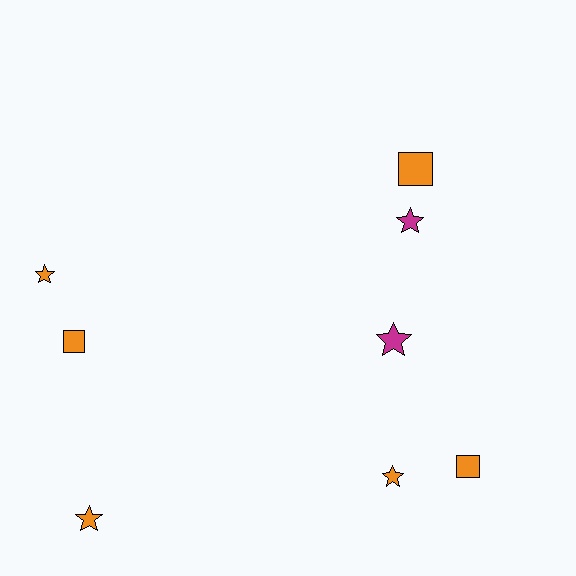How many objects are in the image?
There are 8 objects.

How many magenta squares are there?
There are no magenta squares.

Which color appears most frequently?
Orange, with 6 objects.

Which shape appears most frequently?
Star, with 5 objects.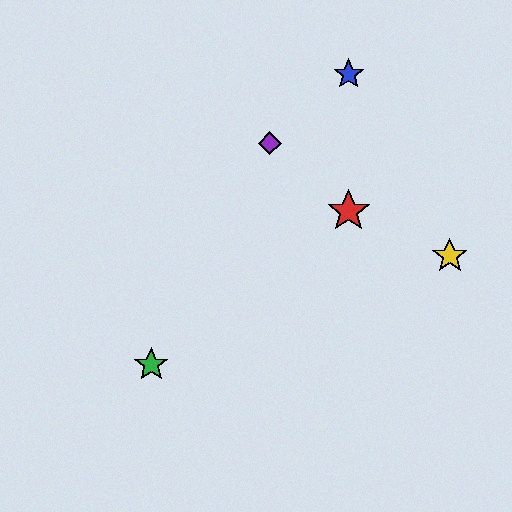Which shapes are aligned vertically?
The red star, the blue star are aligned vertically.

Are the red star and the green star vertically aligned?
No, the red star is at x≈349 and the green star is at x≈151.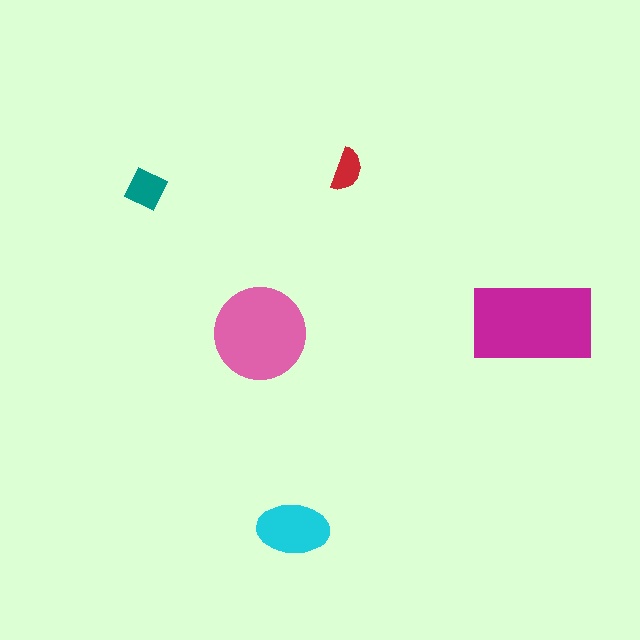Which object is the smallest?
The red semicircle.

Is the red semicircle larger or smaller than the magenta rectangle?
Smaller.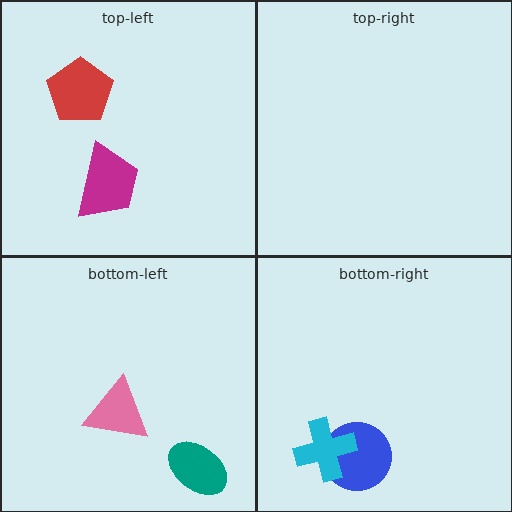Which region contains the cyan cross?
The bottom-right region.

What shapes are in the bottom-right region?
The blue circle, the cyan cross.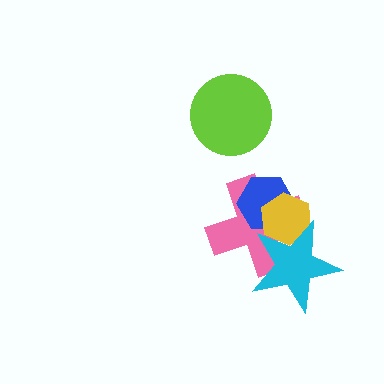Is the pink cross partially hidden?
Yes, it is partially covered by another shape.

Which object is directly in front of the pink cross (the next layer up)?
The blue hexagon is directly in front of the pink cross.